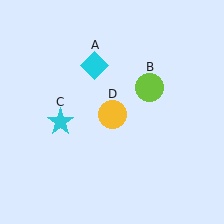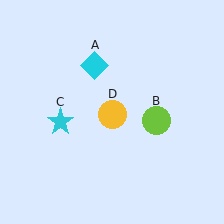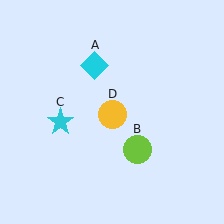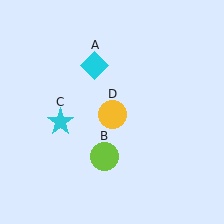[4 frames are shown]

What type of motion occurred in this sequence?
The lime circle (object B) rotated clockwise around the center of the scene.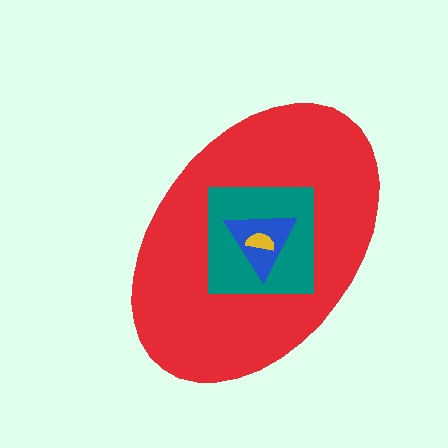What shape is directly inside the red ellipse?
The teal square.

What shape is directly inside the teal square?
The blue triangle.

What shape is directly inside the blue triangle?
The yellow semicircle.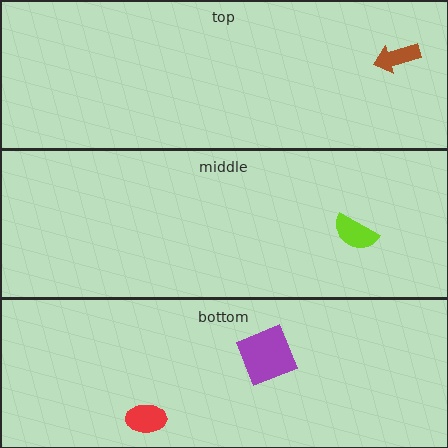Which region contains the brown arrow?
The top region.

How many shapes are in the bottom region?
2.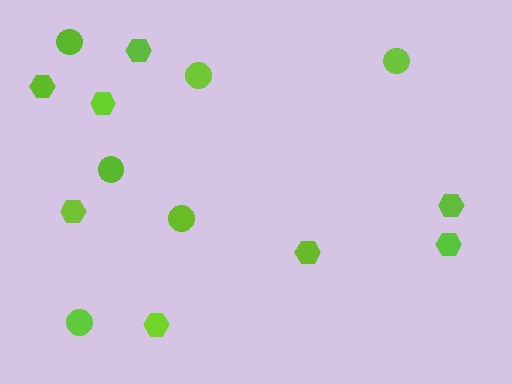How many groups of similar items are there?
There are 2 groups: one group of circles (6) and one group of hexagons (8).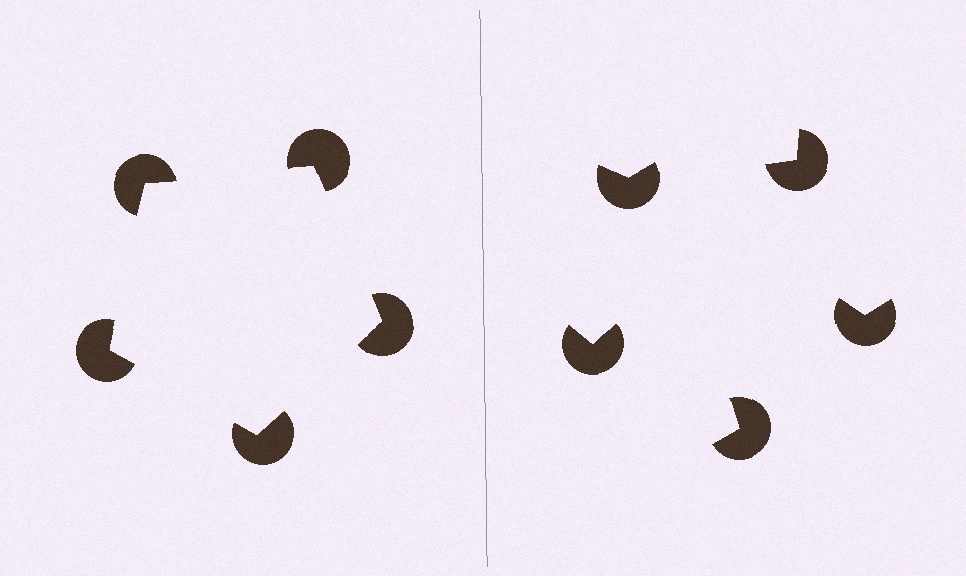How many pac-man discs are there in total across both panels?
10 — 5 on each side.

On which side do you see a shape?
An illusory pentagon appears on the left side. On the right side the wedge cuts are rotated, so no coherent shape forms.